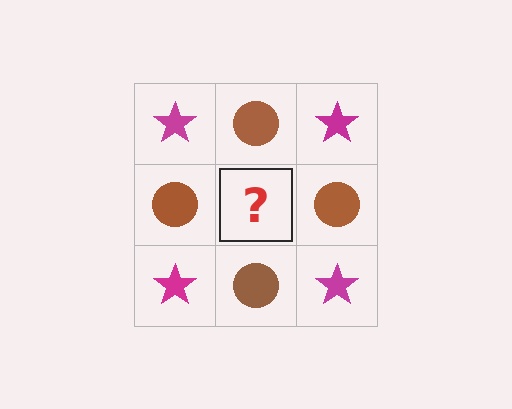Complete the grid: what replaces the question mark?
The question mark should be replaced with a magenta star.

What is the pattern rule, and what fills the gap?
The rule is that it alternates magenta star and brown circle in a checkerboard pattern. The gap should be filled with a magenta star.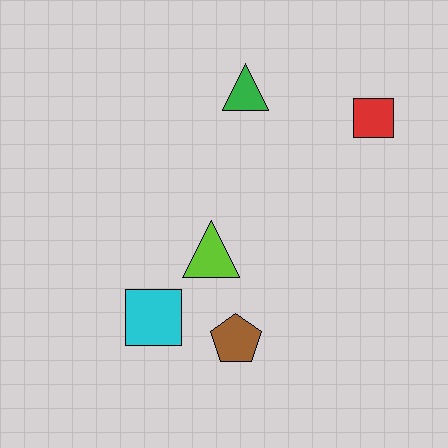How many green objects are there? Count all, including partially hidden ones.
There is 1 green object.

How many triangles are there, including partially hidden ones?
There are 2 triangles.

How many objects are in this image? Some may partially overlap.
There are 5 objects.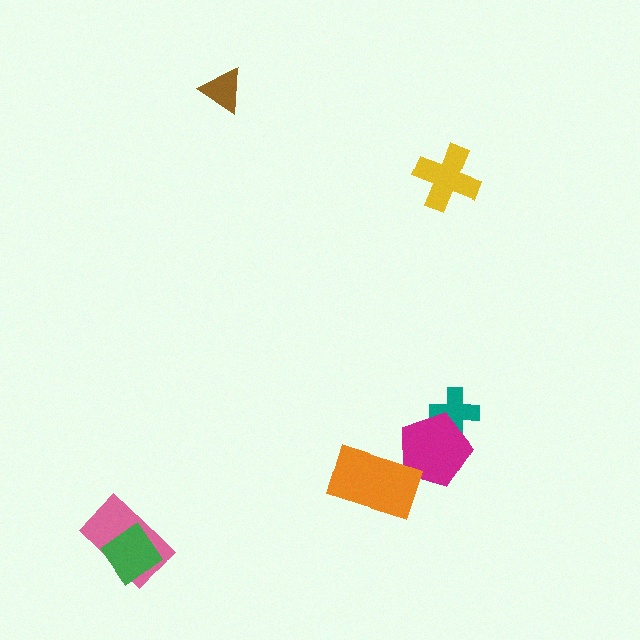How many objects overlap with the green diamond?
1 object overlaps with the green diamond.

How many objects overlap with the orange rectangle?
1 object overlaps with the orange rectangle.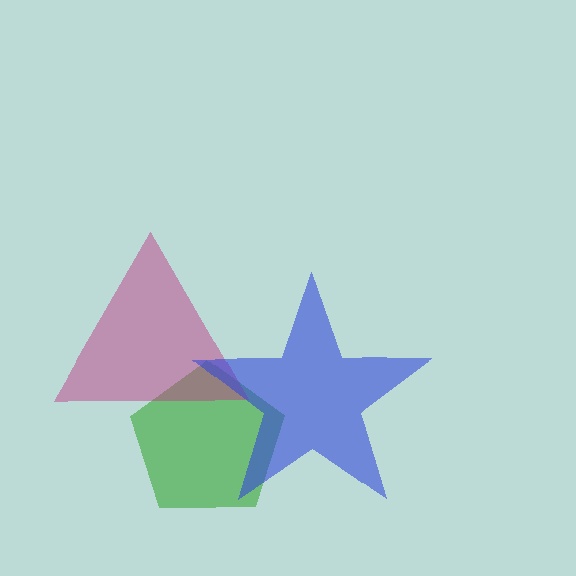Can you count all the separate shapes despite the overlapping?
Yes, there are 3 separate shapes.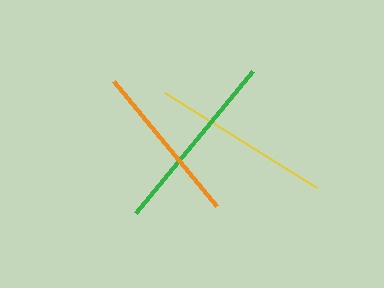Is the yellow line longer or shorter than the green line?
The green line is longer than the yellow line.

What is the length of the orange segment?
The orange segment is approximately 162 pixels long.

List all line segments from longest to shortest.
From longest to shortest: green, yellow, orange.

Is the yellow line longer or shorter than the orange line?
The yellow line is longer than the orange line.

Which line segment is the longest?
The green line is the longest at approximately 184 pixels.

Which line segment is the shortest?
The orange line is the shortest at approximately 162 pixels.